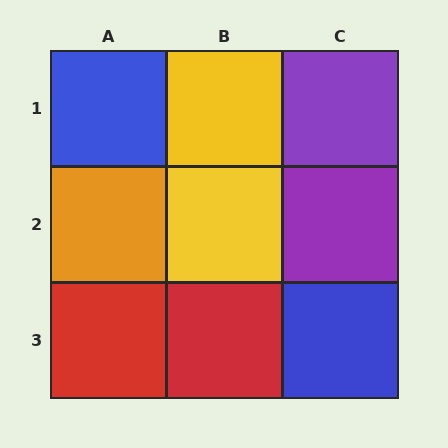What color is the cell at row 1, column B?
Yellow.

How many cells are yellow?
2 cells are yellow.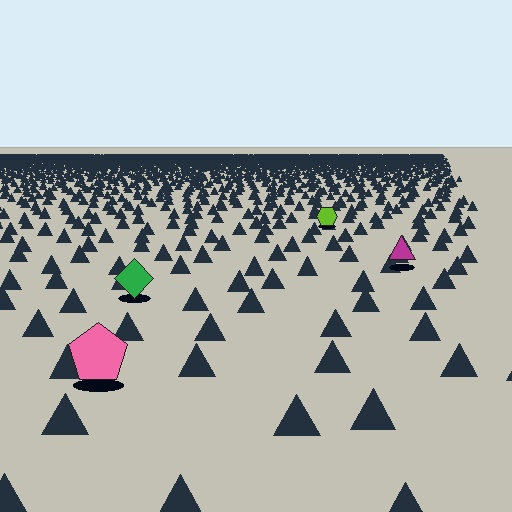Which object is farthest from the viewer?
The lime hexagon is farthest from the viewer. It appears smaller and the ground texture around it is denser.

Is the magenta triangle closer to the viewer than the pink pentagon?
No. The pink pentagon is closer — you can tell from the texture gradient: the ground texture is coarser near it.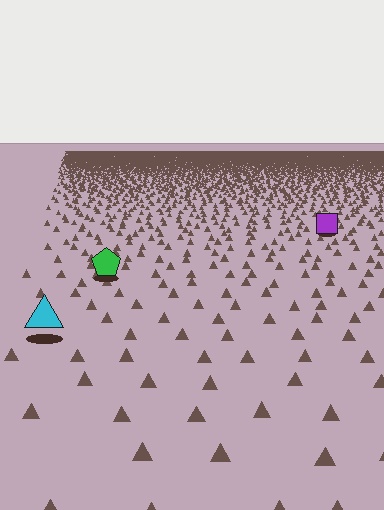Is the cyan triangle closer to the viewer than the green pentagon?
Yes. The cyan triangle is closer — you can tell from the texture gradient: the ground texture is coarser near it.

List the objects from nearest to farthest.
From nearest to farthest: the cyan triangle, the green pentagon, the purple square.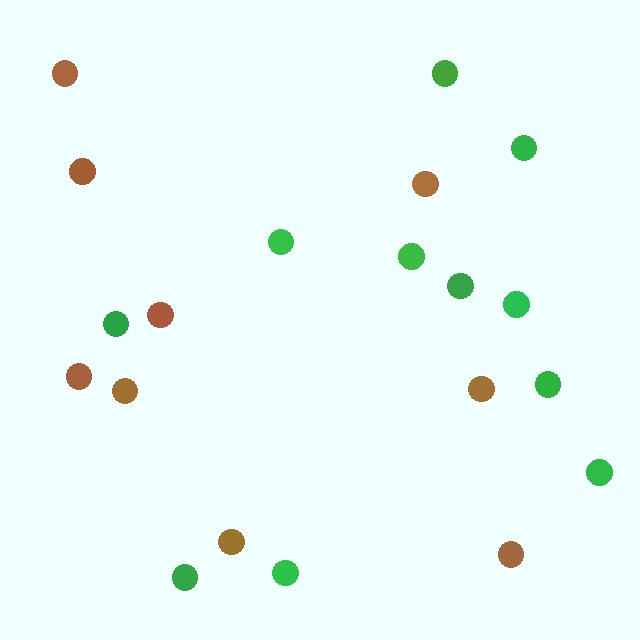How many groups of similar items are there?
There are 2 groups: one group of brown circles (9) and one group of green circles (11).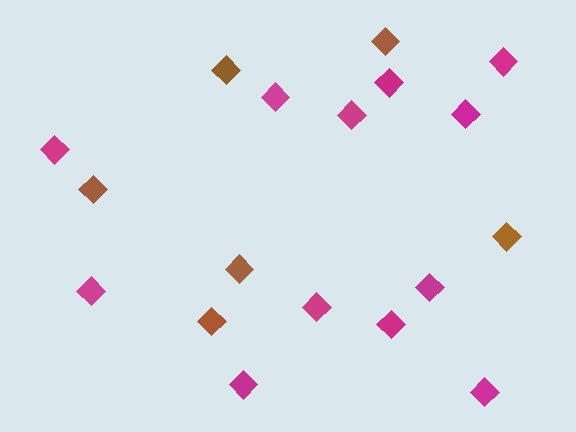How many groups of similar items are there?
There are 2 groups: one group of brown diamonds (6) and one group of magenta diamonds (12).